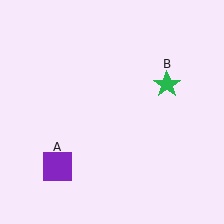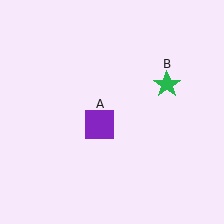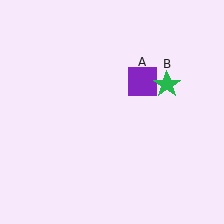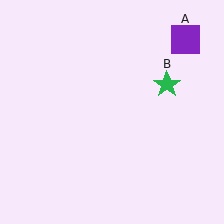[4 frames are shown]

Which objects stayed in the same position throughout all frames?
Green star (object B) remained stationary.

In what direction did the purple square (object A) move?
The purple square (object A) moved up and to the right.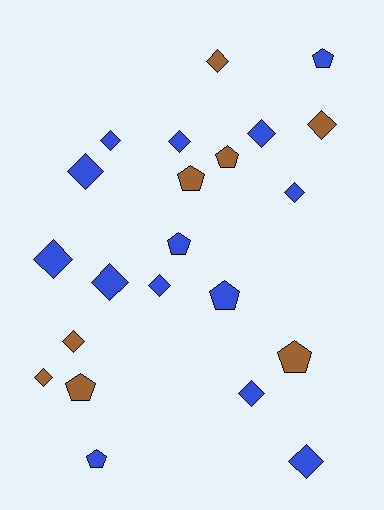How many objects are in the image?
There are 22 objects.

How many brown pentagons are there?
There are 4 brown pentagons.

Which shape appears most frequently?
Diamond, with 14 objects.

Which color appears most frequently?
Blue, with 14 objects.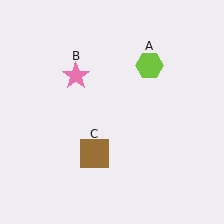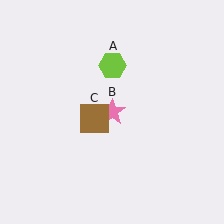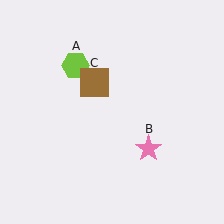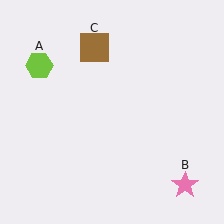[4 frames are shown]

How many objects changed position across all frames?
3 objects changed position: lime hexagon (object A), pink star (object B), brown square (object C).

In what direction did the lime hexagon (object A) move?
The lime hexagon (object A) moved left.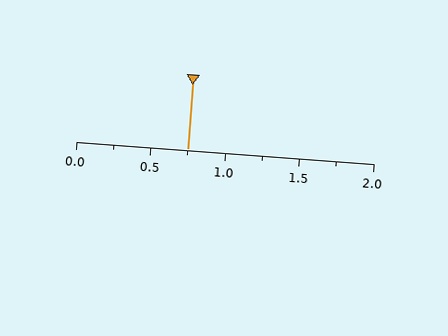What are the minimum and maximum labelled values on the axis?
The axis runs from 0.0 to 2.0.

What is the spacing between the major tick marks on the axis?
The major ticks are spaced 0.5 apart.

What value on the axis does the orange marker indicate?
The marker indicates approximately 0.75.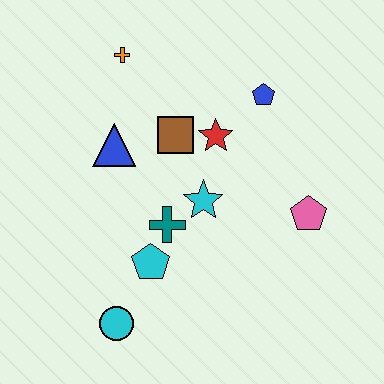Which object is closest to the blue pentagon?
The red star is closest to the blue pentagon.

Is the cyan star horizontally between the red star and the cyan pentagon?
Yes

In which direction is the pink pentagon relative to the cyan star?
The pink pentagon is to the right of the cyan star.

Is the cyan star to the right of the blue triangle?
Yes